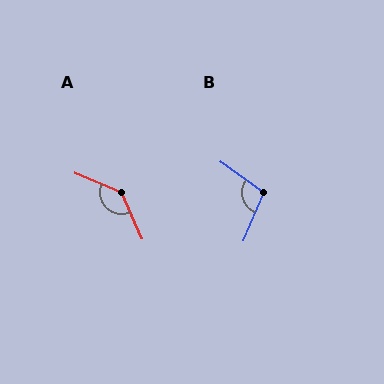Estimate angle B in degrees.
Approximately 102 degrees.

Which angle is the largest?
A, at approximately 137 degrees.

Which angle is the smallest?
B, at approximately 102 degrees.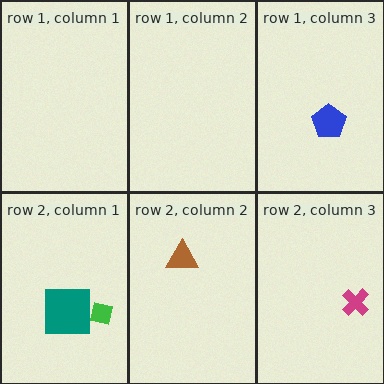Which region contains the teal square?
The row 2, column 1 region.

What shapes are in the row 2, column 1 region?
The teal square, the green square.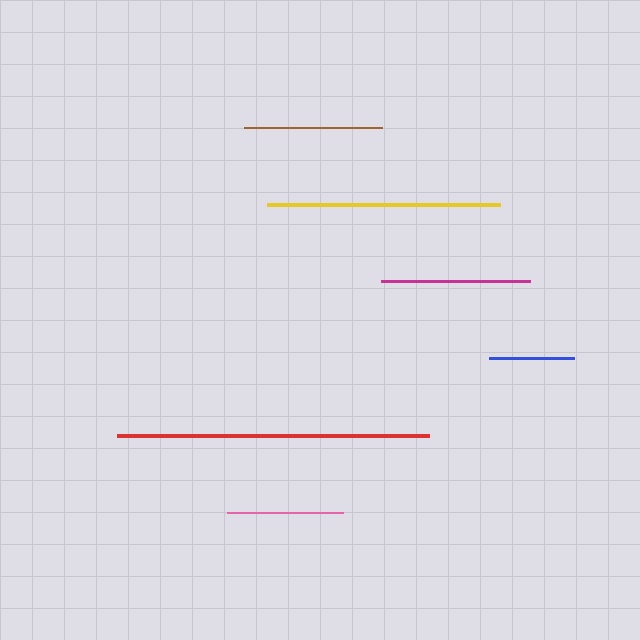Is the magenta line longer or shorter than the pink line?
The magenta line is longer than the pink line.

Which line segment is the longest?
The red line is the longest at approximately 312 pixels.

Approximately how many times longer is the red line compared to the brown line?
The red line is approximately 2.3 times the length of the brown line.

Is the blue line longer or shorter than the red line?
The red line is longer than the blue line.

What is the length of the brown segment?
The brown segment is approximately 137 pixels long.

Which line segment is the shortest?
The blue line is the shortest at approximately 85 pixels.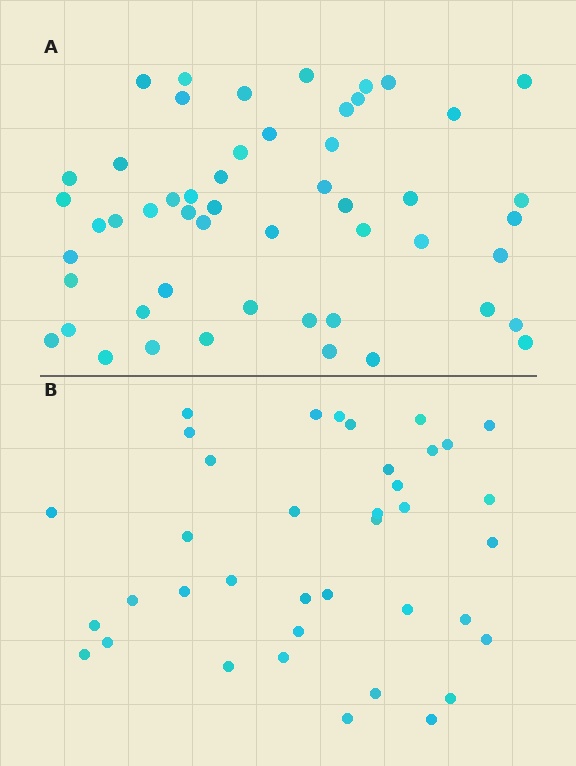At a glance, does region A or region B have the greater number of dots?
Region A (the top region) has more dots.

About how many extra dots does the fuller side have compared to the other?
Region A has approximately 15 more dots than region B.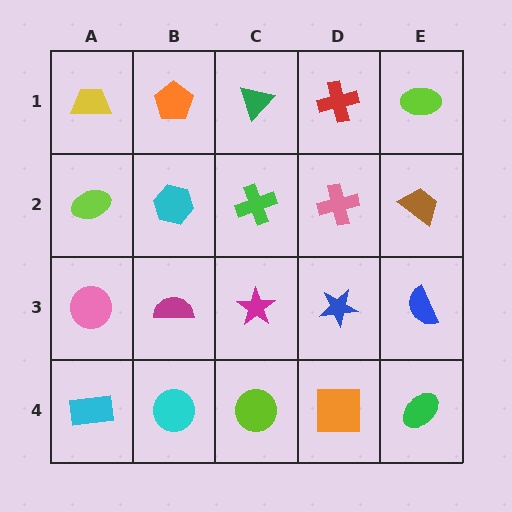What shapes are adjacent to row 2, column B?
An orange pentagon (row 1, column B), a magenta semicircle (row 3, column B), a lime ellipse (row 2, column A), a green cross (row 2, column C).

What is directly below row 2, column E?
A blue semicircle.